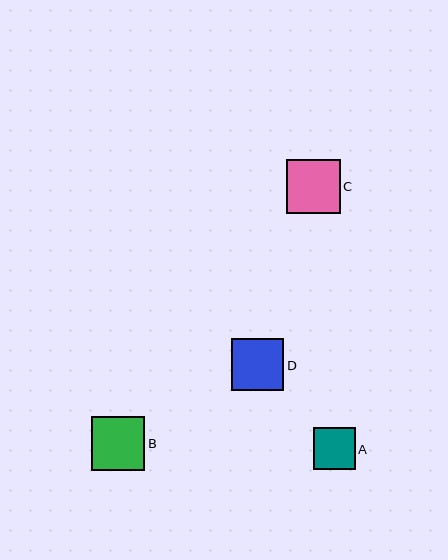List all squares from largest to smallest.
From largest to smallest: C, B, D, A.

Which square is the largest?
Square C is the largest with a size of approximately 54 pixels.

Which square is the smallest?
Square A is the smallest with a size of approximately 42 pixels.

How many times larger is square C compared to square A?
Square C is approximately 1.3 times the size of square A.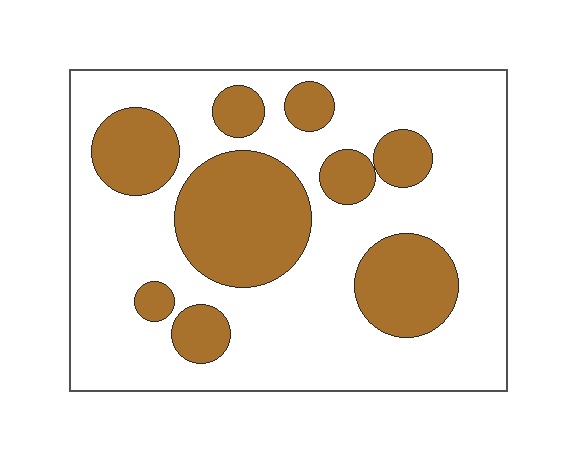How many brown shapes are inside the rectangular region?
9.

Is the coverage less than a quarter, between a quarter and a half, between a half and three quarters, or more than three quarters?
Between a quarter and a half.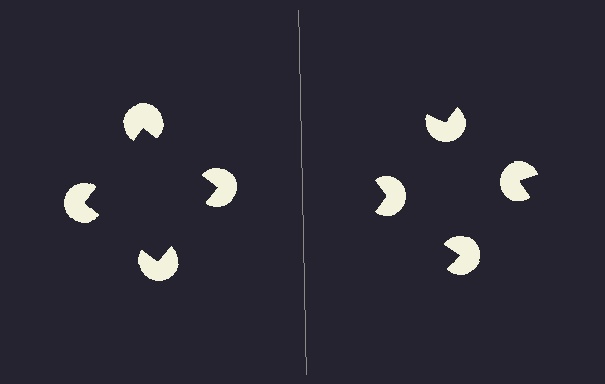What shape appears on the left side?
An illusory square.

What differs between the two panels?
The pac-man discs are positioned identically on both sides; only the wedge orientations differ. On the left they align to a square; on the right they are misaligned.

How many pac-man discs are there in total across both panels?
8 — 4 on each side.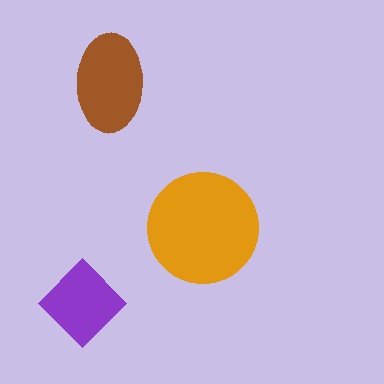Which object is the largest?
The orange circle.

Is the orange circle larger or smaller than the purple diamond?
Larger.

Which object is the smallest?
The purple diamond.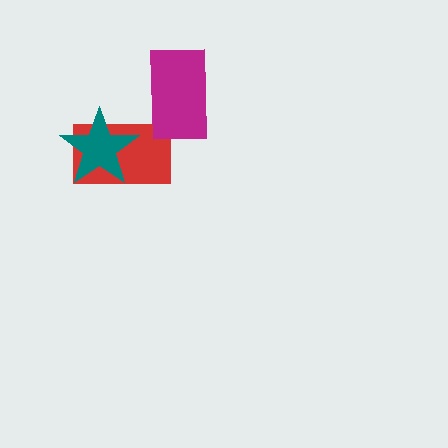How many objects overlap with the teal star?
1 object overlaps with the teal star.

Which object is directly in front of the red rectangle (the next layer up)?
The teal star is directly in front of the red rectangle.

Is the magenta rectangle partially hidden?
No, no other shape covers it.